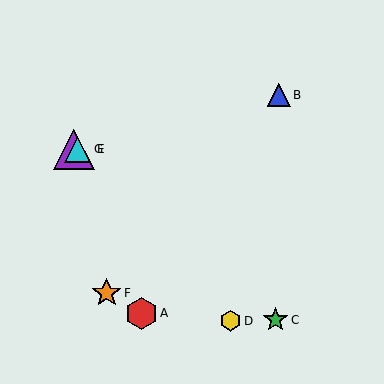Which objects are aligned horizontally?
Objects E, G are aligned horizontally.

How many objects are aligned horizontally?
2 objects (E, G) are aligned horizontally.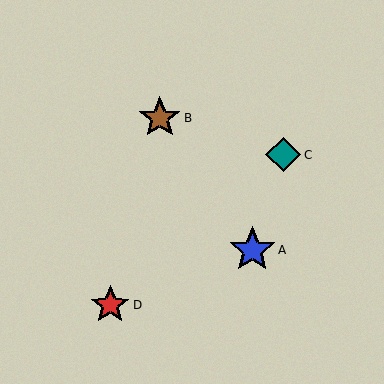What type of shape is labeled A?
Shape A is a blue star.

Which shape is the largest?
The blue star (labeled A) is the largest.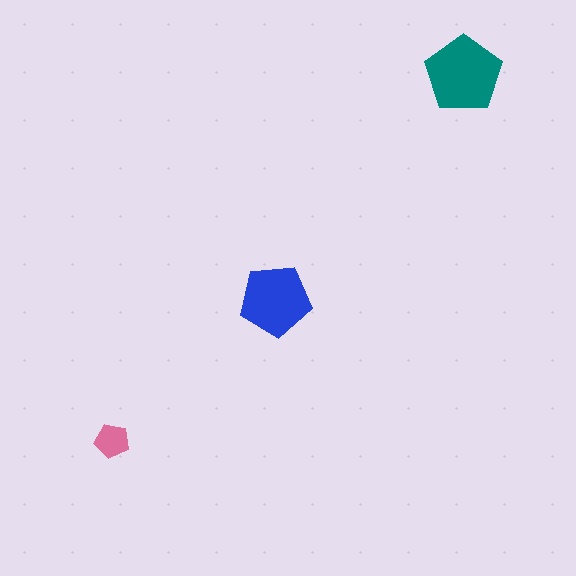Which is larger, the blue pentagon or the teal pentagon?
The teal one.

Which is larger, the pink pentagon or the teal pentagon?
The teal one.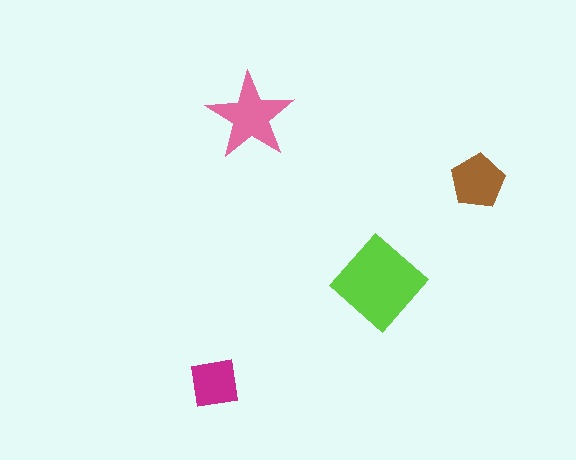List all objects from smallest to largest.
The magenta square, the brown pentagon, the pink star, the lime diamond.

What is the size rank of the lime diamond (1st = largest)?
1st.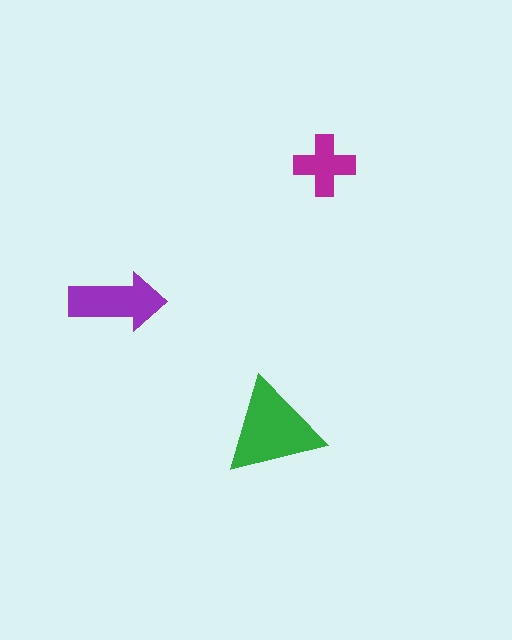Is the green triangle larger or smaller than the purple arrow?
Larger.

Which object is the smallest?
The magenta cross.